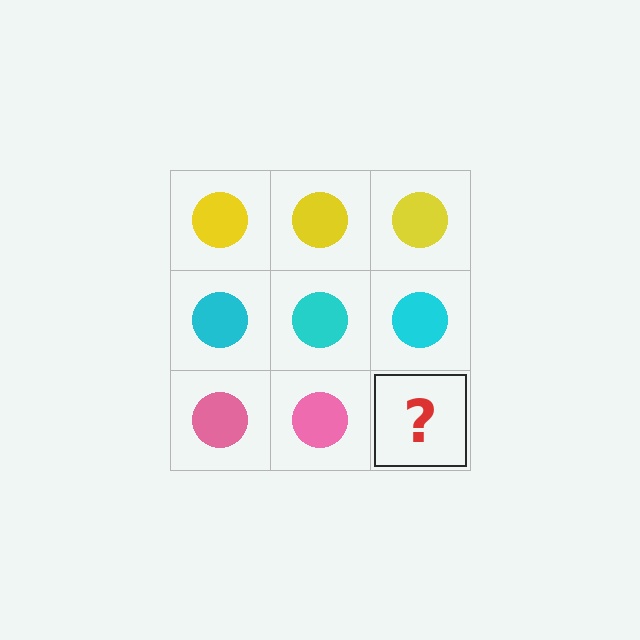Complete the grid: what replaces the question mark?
The question mark should be replaced with a pink circle.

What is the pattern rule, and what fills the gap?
The rule is that each row has a consistent color. The gap should be filled with a pink circle.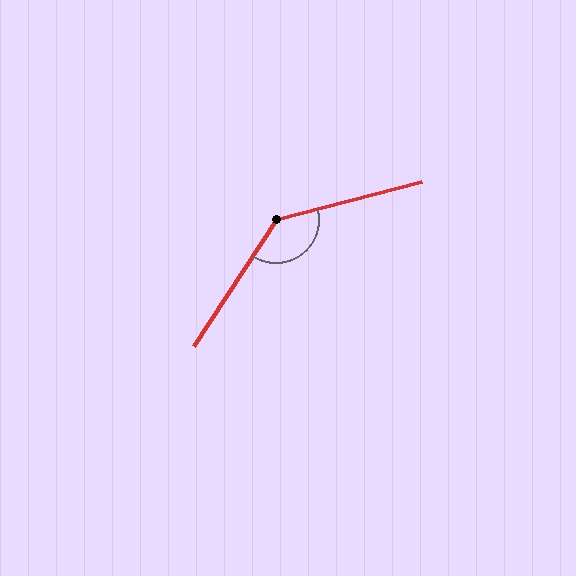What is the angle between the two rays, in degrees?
Approximately 138 degrees.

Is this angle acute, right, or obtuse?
It is obtuse.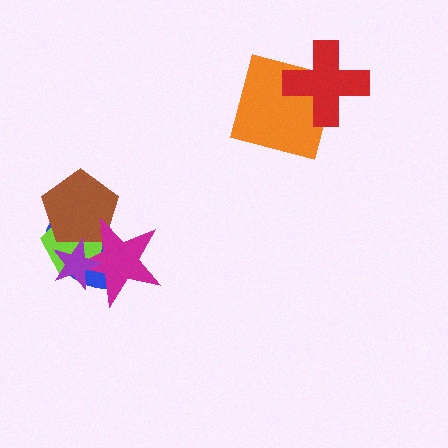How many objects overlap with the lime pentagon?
4 objects overlap with the lime pentagon.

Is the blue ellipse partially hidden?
Yes, it is partially covered by another shape.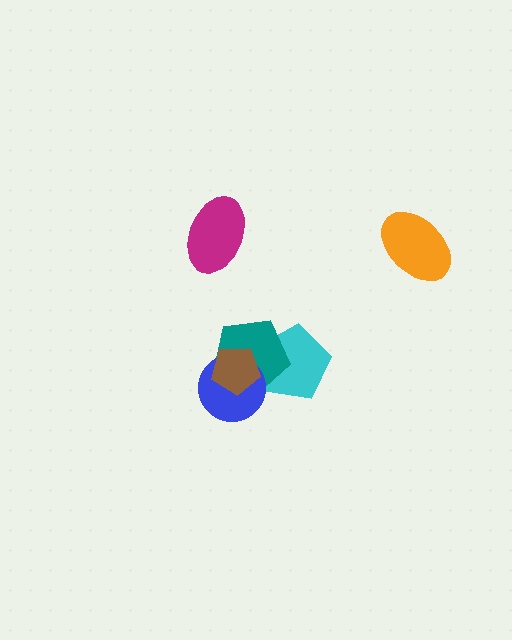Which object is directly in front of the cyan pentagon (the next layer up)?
The teal pentagon is directly in front of the cyan pentagon.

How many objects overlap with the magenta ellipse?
0 objects overlap with the magenta ellipse.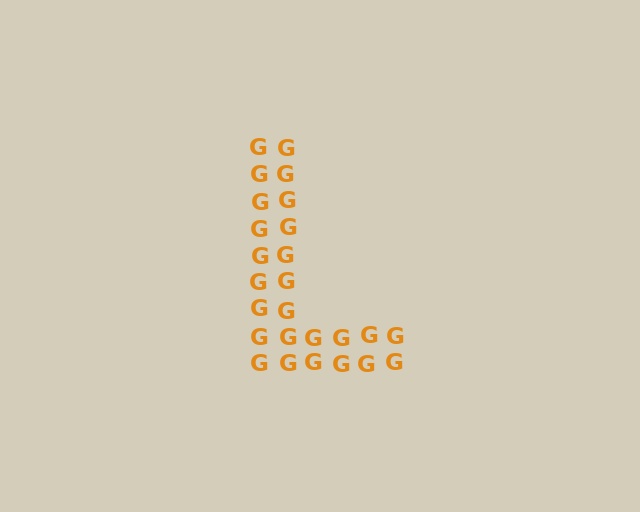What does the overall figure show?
The overall figure shows the letter L.